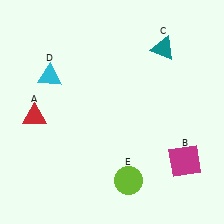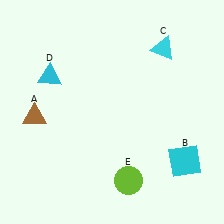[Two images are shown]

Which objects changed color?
A changed from red to brown. B changed from magenta to cyan. C changed from teal to cyan.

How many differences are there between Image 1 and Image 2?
There are 3 differences between the two images.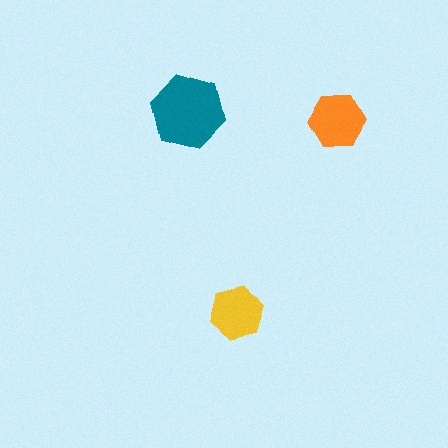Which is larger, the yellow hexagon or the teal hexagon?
The teal one.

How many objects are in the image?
There are 3 objects in the image.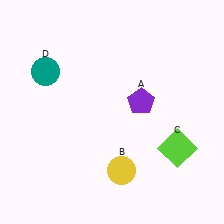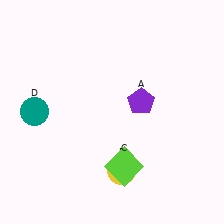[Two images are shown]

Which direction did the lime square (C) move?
The lime square (C) moved left.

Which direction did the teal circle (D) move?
The teal circle (D) moved down.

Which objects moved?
The objects that moved are: the lime square (C), the teal circle (D).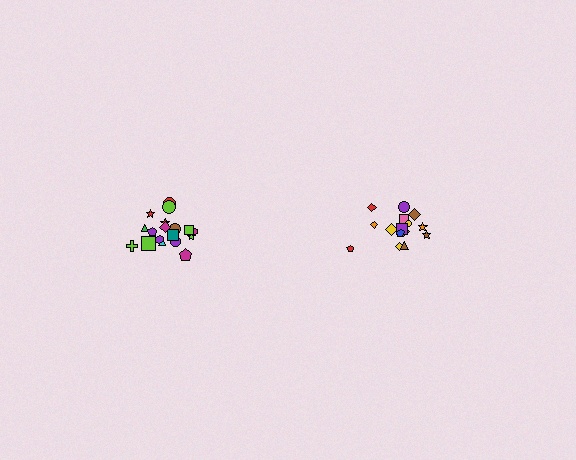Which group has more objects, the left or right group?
The left group.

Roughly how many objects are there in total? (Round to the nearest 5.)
Roughly 35 objects in total.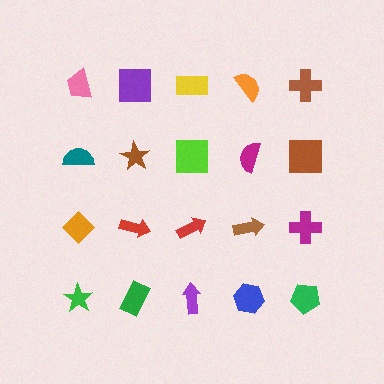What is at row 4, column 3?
A purple arrow.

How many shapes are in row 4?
5 shapes.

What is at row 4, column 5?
A green pentagon.